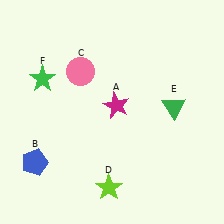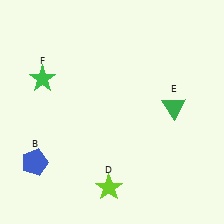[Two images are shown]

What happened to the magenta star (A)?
The magenta star (A) was removed in Image 2. It was in the top-right area of Image 1.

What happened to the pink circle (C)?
The pink circle (C) was removed in Image 2. It was in the top-left area of Image 1.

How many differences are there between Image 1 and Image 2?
There are 2 differences between the two images.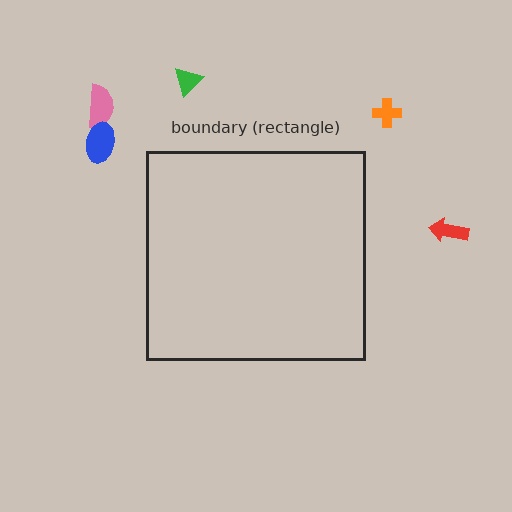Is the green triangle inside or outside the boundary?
Outside.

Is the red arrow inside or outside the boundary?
Outside.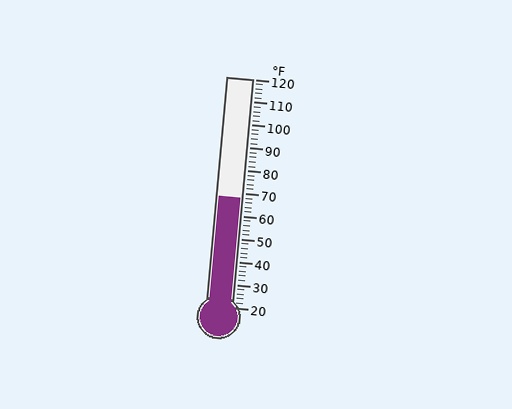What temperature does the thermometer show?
The thermometer shows approximately 68°F.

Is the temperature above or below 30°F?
The temperature is above 30°F.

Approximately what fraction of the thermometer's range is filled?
The thermometer is filled to approximately 50% of its range.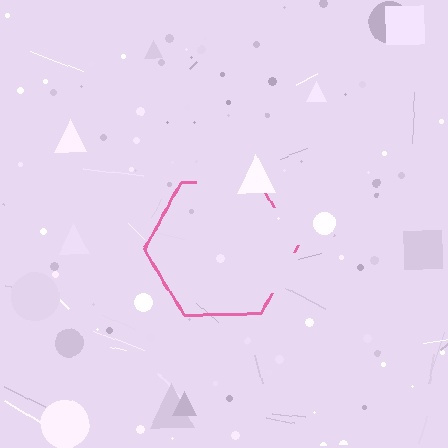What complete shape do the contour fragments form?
The contour fragments form a hexagon.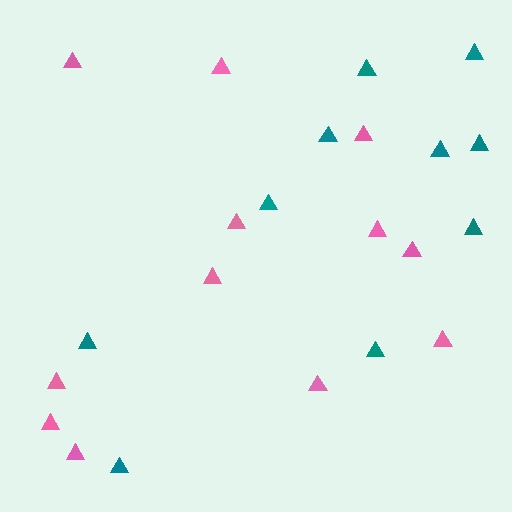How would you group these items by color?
There are 2 groups: one group of pink triangles (12) and one group of teal triangles (10).